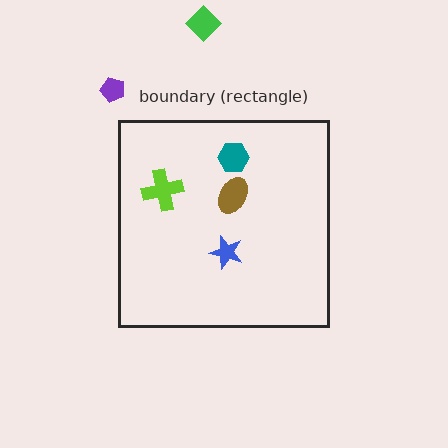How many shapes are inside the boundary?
4 inside, 2 outside.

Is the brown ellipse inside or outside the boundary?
Inside.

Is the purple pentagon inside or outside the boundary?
Outside.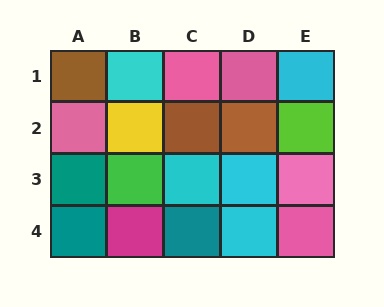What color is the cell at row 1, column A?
Brown.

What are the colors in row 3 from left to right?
Teal, green, cyan, cyan, pink.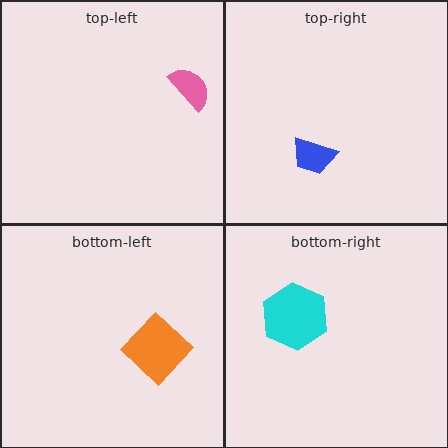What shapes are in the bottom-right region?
The cyan hexagon.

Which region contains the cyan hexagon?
The bottom-right region.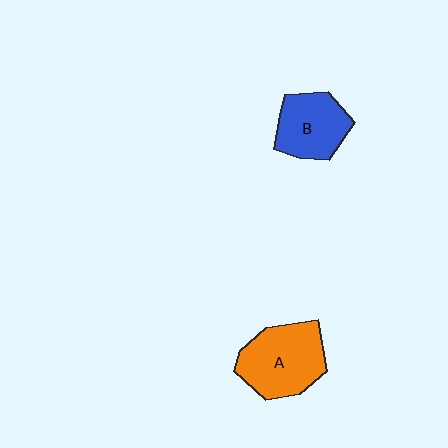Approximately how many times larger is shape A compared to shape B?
Approximately 1.3 times.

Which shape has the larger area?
Shape A (orange).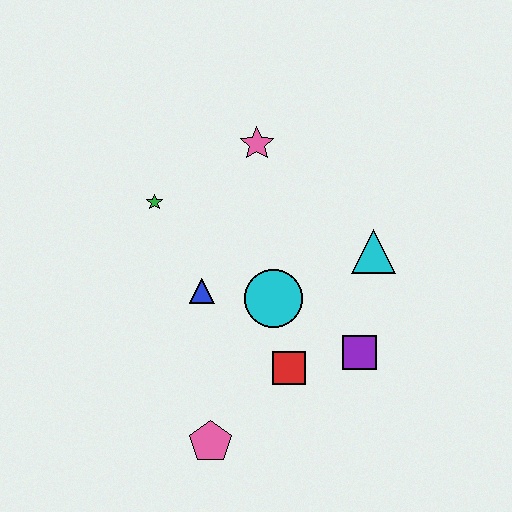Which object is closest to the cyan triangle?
The purple square is closest to the cyan triangle.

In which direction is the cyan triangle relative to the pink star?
The cyan triangle is to the right of the pink star.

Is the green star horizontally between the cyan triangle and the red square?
No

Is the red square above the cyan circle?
No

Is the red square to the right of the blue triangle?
Yes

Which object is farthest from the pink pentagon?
The pink star is farthest from the pink pentagon.